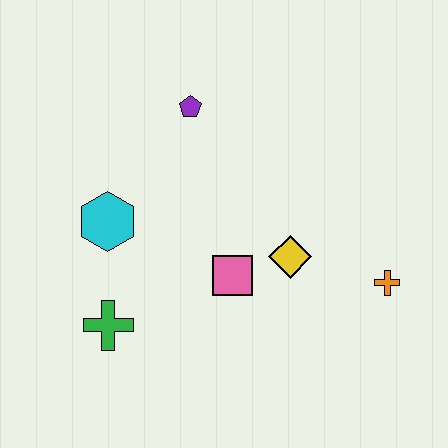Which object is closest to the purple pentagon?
The cyan hexagon is closest to the purple pentagon.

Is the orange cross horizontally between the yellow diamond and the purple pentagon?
No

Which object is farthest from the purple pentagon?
The orange cross is farthest from the purple pentagon.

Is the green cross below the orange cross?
Yes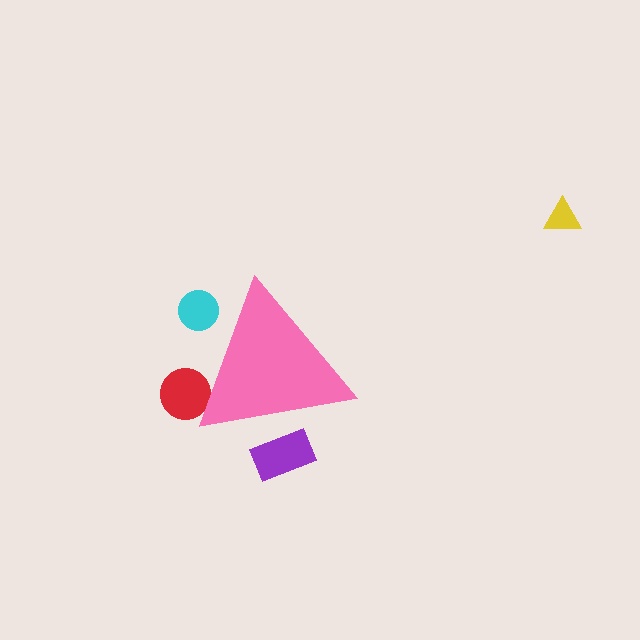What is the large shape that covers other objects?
A pink triangle.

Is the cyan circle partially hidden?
Yes, the cyan circle is partially hidden behind the pink triangle.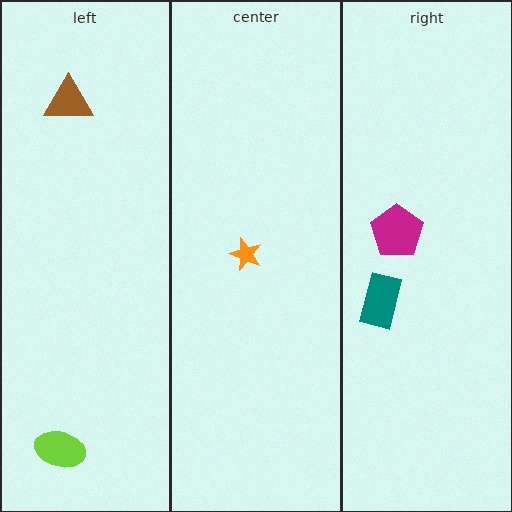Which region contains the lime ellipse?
The left region.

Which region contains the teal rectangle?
The right region.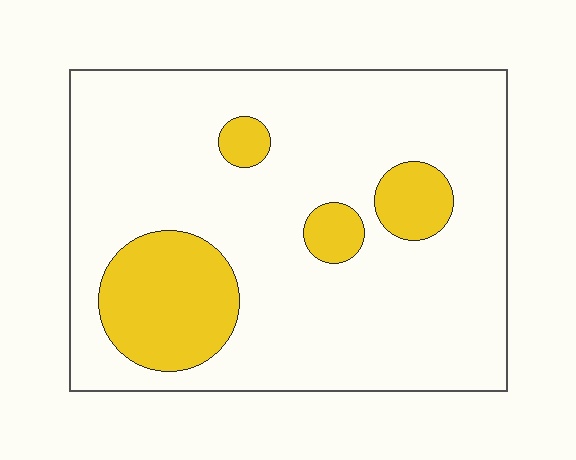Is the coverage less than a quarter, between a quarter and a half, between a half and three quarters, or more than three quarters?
Less than a quarter.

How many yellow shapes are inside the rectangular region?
4.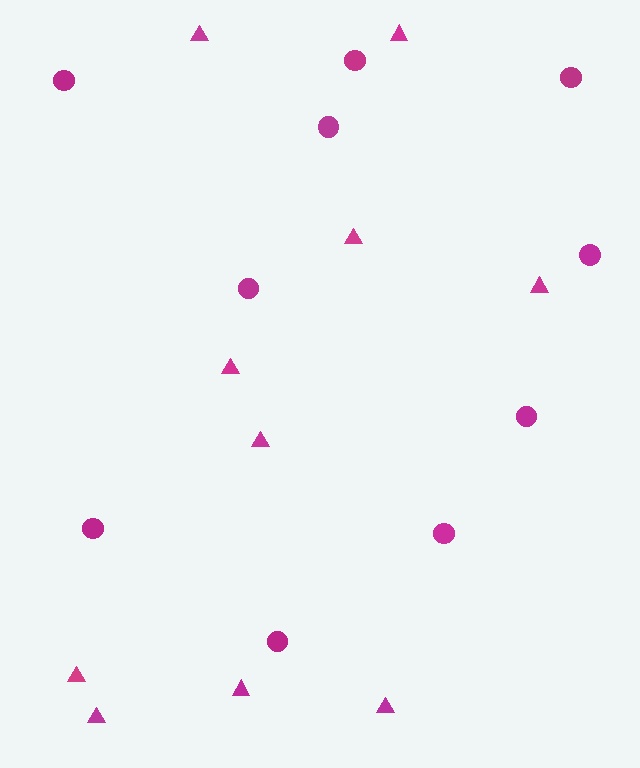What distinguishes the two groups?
There are 2 groups: one group of circles (10) and one group of triangles (10).